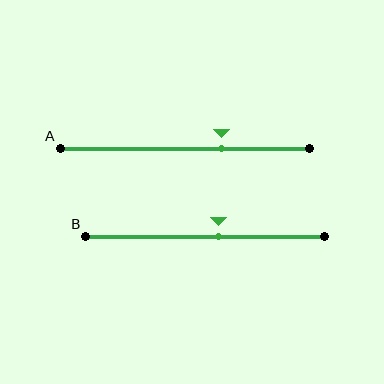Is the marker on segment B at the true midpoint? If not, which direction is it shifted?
No, the marker on segment B is shifted to the right by about 6% of the segment length.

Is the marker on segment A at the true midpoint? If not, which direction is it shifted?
No, the marker on segment A is shifted to the right by about 14% of the segment length.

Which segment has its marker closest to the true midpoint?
Segment B has its marker closest to the true midpoint.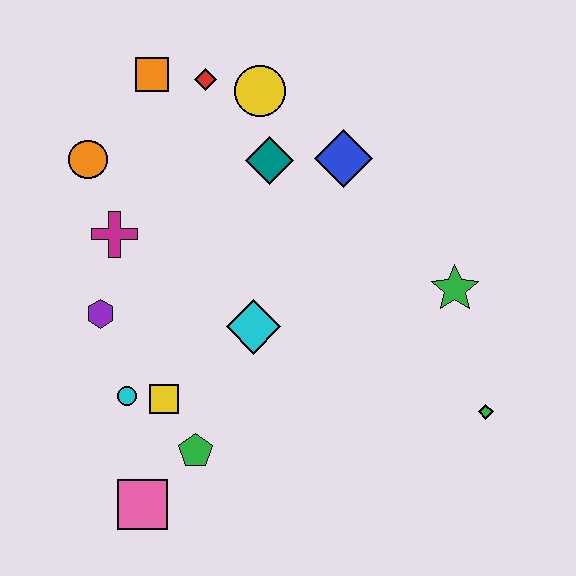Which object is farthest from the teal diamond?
The pink square is farthest from the teal diamond.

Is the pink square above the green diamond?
No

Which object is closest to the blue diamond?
The teal diamond is closest to the blue diamond.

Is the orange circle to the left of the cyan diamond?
Yes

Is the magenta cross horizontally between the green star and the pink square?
No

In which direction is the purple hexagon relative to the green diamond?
The purple hexagon is to the left of the green diamond.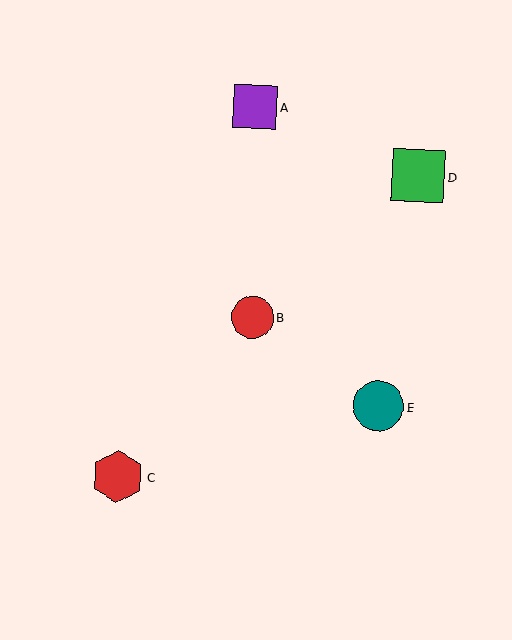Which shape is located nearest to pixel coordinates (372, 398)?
The teal circle (labeled E) at (378, 406) is nearest to that location.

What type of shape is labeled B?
Shape B is a red circle.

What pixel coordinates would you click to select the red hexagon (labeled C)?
Click at (118, 476) to select the red hexagon C.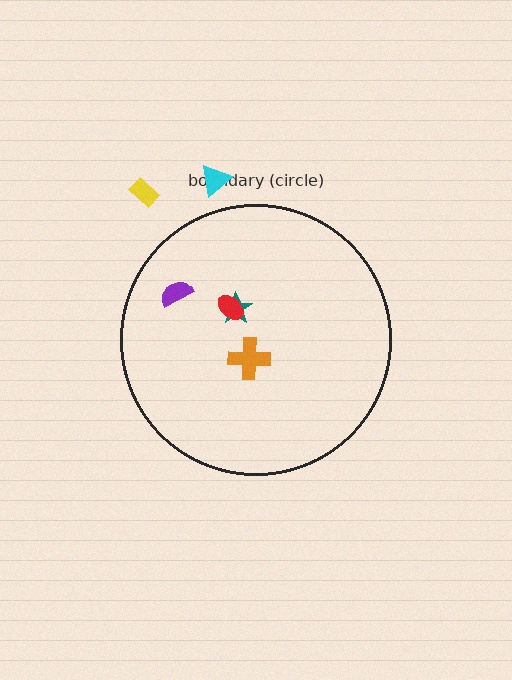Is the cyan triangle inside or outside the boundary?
Outside.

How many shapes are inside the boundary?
4 inside, 2 outside.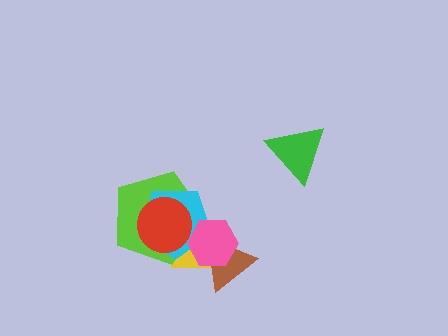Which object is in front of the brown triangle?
The pink hexagon is in front of the brown triangle.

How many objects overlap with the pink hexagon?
4 objects overlap with the pink hexagon.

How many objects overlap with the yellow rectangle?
5 objects overlap with the yellow rectangle.